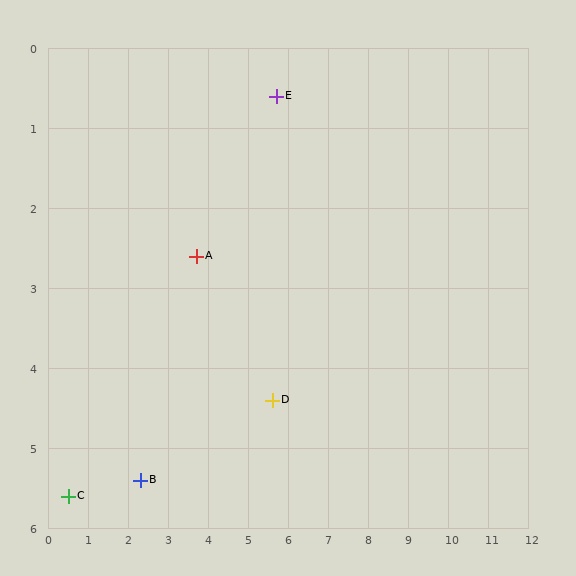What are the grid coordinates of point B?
Point B is at approximately (2.3, 5.4).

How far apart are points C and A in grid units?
Points C and A are about 4.4 grid units apart.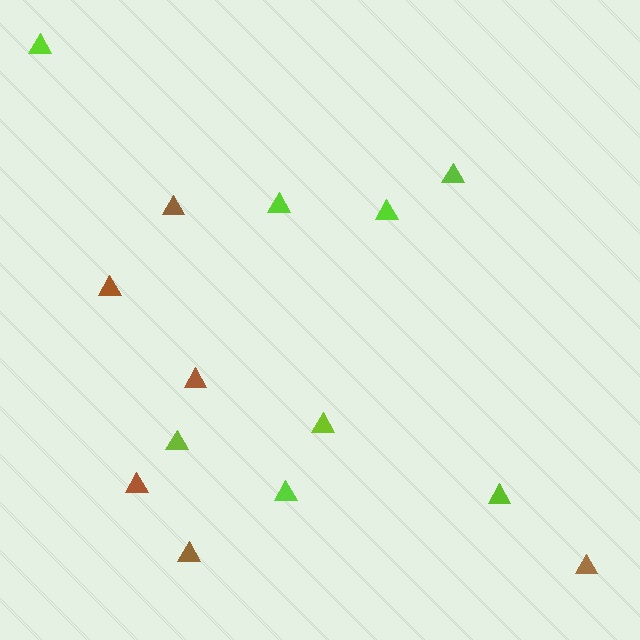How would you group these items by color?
There are 2 groups: one group of brown triangles (6) and one group of lime triangles (8).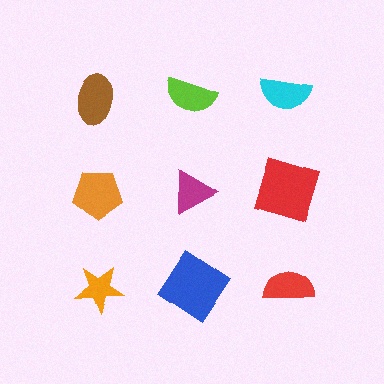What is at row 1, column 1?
A brown ellipse.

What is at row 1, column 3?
A cyan semicircle.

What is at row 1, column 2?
A lime semicircle.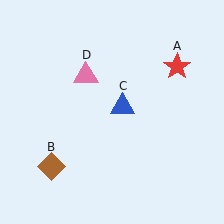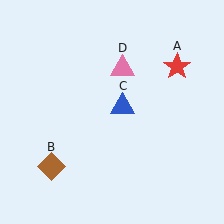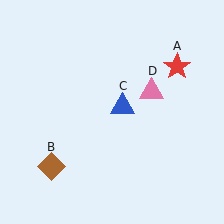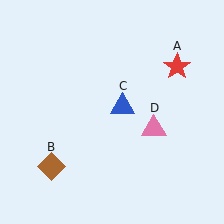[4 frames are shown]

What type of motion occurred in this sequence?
The pink triangle (object D) rotated clockwise around the center of the scene.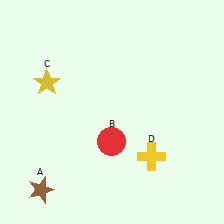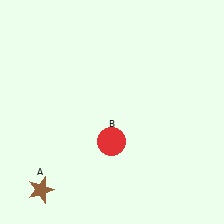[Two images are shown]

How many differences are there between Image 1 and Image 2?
There are 2 differences between the two images.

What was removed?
The yellow star (C), the yellow cross (D) were removed in Image 2.